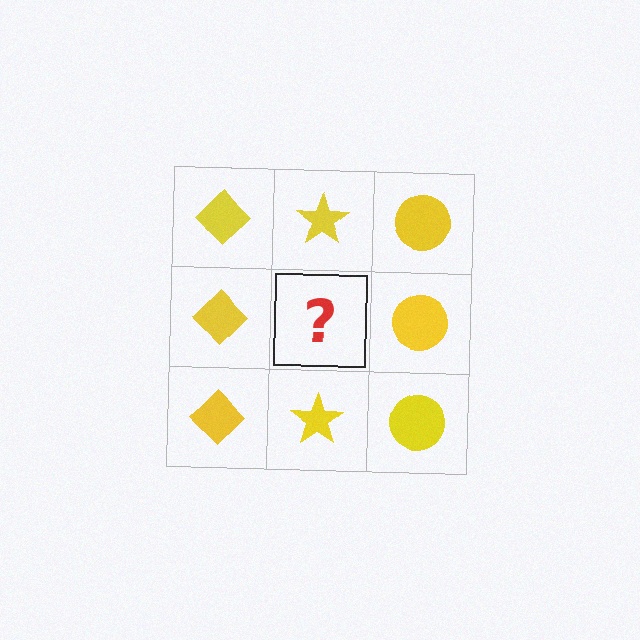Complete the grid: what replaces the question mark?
The question mark should be replaced with a yellow star.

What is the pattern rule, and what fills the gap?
The rule is that each column has a consistent shape. The gap should be filled with a yellow star.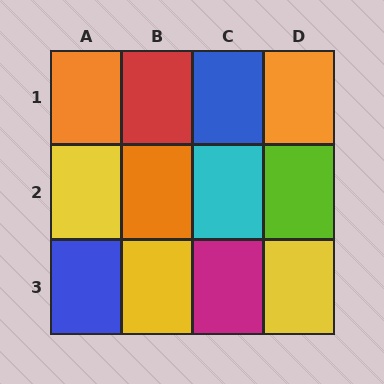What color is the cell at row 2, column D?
Lime.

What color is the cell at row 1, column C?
Blue.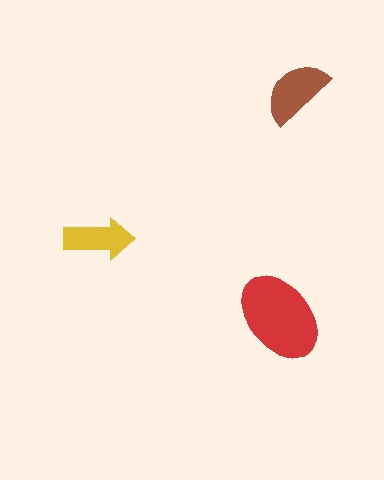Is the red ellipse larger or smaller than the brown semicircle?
Larger.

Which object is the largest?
The red ellipse.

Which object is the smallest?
The yellow arrow.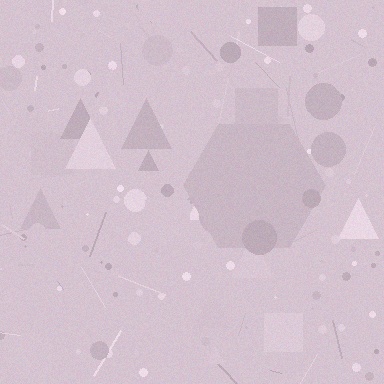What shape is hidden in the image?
A hexagon is hidden in the image.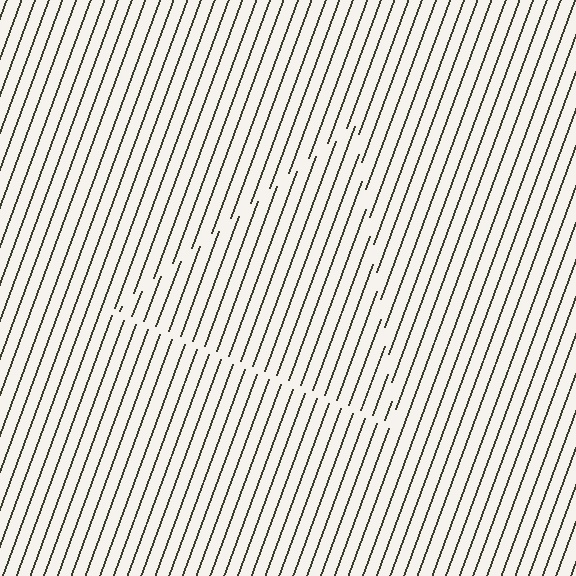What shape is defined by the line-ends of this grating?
An illusory triangle. The interior of the shape contains the same grating, shifted by half a period — the contour is defined by the phase discontinuity where line-ends from the inner and outer gratings abut.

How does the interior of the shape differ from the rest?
The interior of the shape contains the same grating, shifted by half a period — the contour is defined by the phase discontinuity where line-ends from the inner and outer gratings abut.